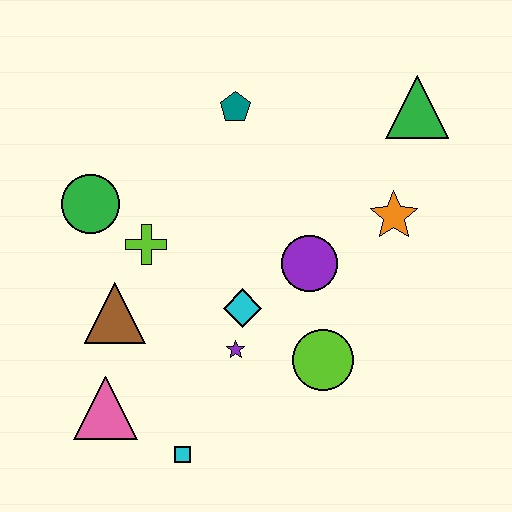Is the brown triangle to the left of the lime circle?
Yes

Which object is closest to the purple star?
The cyan diamond is closest to the purple star.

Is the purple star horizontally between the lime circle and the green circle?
Yes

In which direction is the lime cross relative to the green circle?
The lime cross is to the right of the green circle.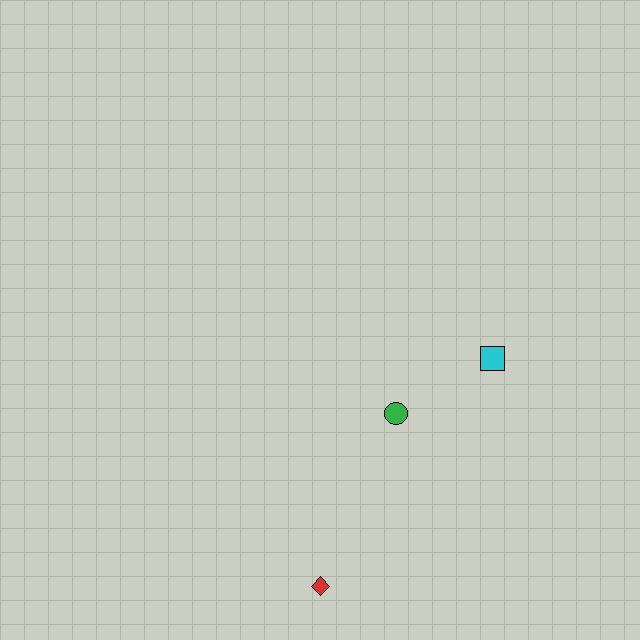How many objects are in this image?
There are 3 objects.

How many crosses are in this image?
There are no crosses.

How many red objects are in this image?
There is 1 red object.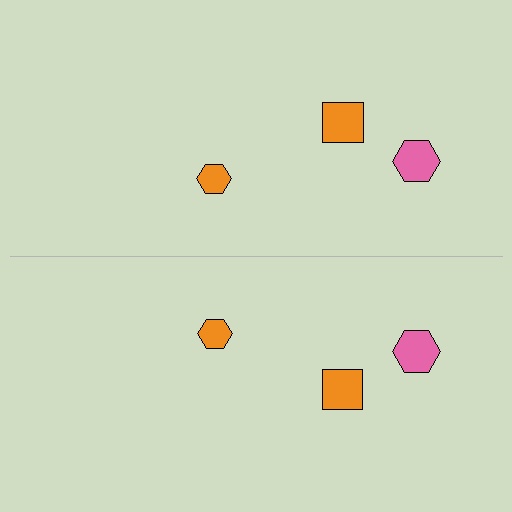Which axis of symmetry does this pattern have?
The pattern has a horizontal axis of symmetry running through the center of the image.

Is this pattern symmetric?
Yes, this pattern has bilateral (reflection) symmetry.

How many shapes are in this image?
There are 6 shapes in this image.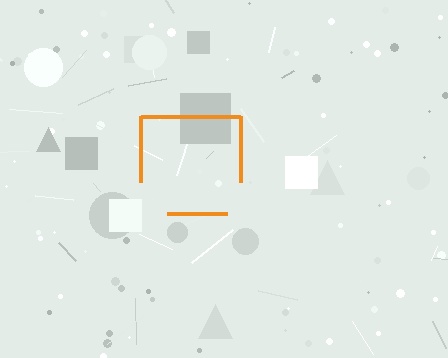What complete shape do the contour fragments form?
The contour fragments form a square.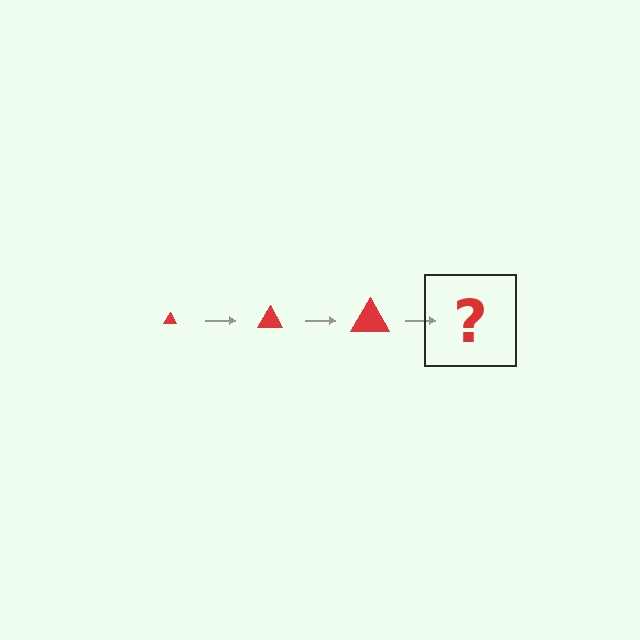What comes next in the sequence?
The next element should be a red triangle, larger than the previous one.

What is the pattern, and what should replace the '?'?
The pattern is that the triangle gets progressively larger each step. The '?' should be a red triangle, larger than the previous one.